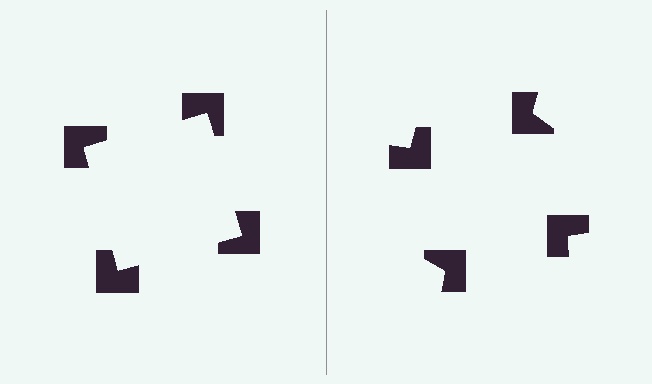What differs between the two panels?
The notched squares are positioned identically on both sides; only the wedge orientations differ. On the left they align to a square; on the right they are misaligned.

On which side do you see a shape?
An illusory square appears on the left side. On the right side the wedge cuts are rotated, so no coherent shape forms.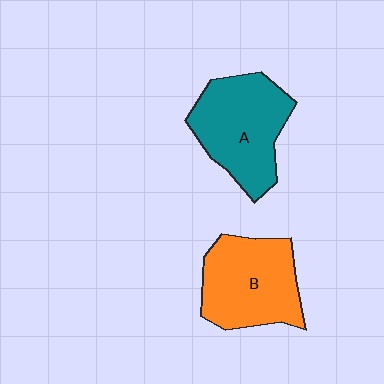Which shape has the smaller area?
Shape B (orange).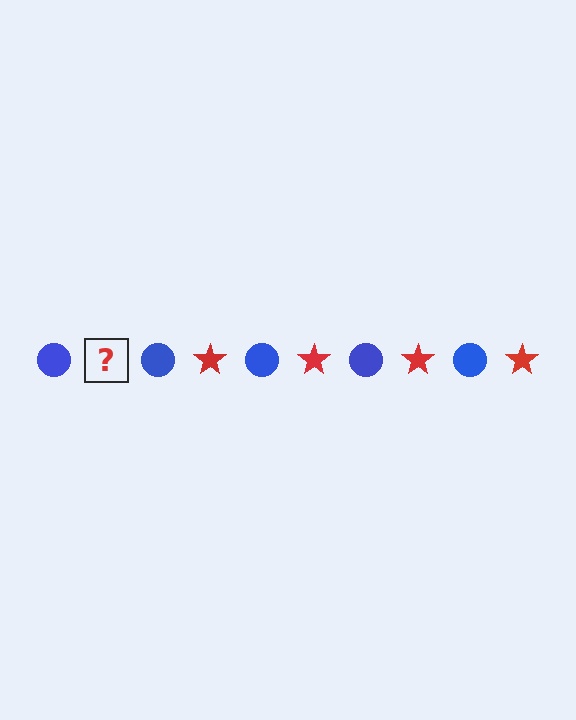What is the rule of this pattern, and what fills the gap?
The rule is that the pattern alternates between blue circle and red star. The gap should be filled with a red star.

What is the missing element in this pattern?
The missing element is a red star.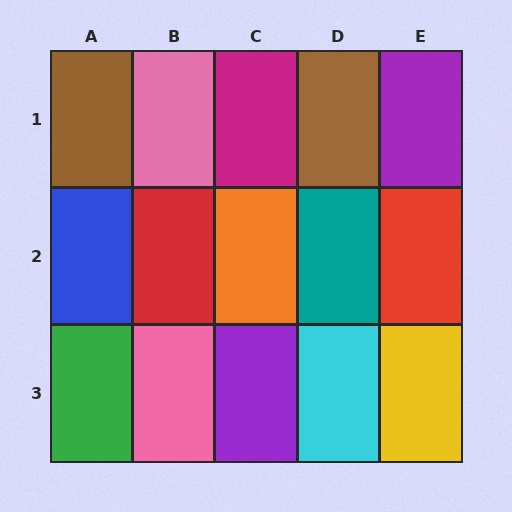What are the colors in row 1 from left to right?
Brown, pink, magenta, brown, purple.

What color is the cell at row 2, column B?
Red.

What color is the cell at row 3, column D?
Cyan.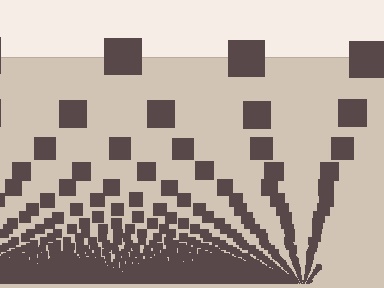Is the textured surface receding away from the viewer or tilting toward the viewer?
The surface appears to tilt toward the viewer. Texture elements get larger and sparser toward the top.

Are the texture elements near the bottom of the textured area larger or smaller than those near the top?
Smaller. The gradient is inverted — elements near the bottom are smaller and denser.